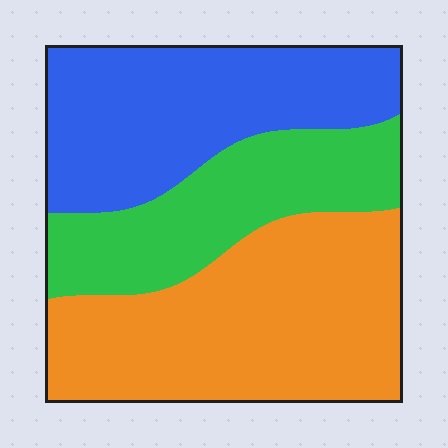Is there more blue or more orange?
Orange.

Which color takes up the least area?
Green, at roughly 25%.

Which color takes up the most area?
Orange, at roughly 40%.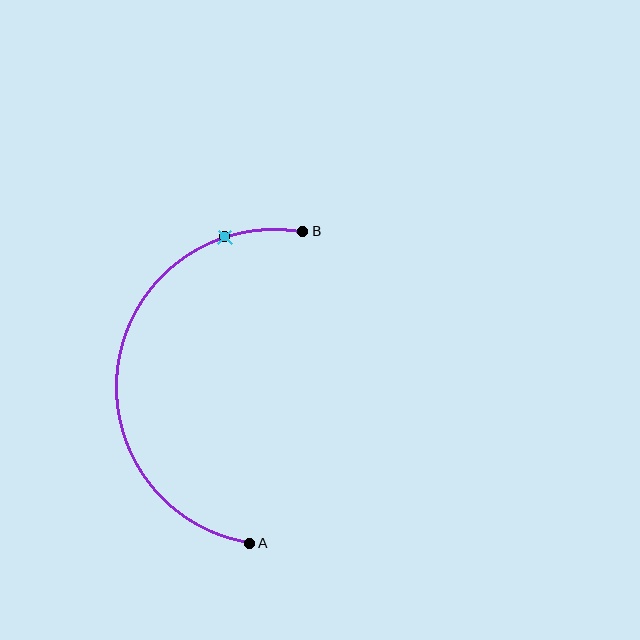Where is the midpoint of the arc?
The arc midpoint is the point on the curve farthest from the straight line joining A and B. It sits to the left of that line.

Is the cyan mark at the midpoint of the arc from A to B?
No. The cyan mark lies on the arc but is closer to endpoint B. The arc midpoint would be at the point on the curve equidistant along the arc from both A and B.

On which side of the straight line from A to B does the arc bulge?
The arc bulges to the left of the straight line connecting A and B.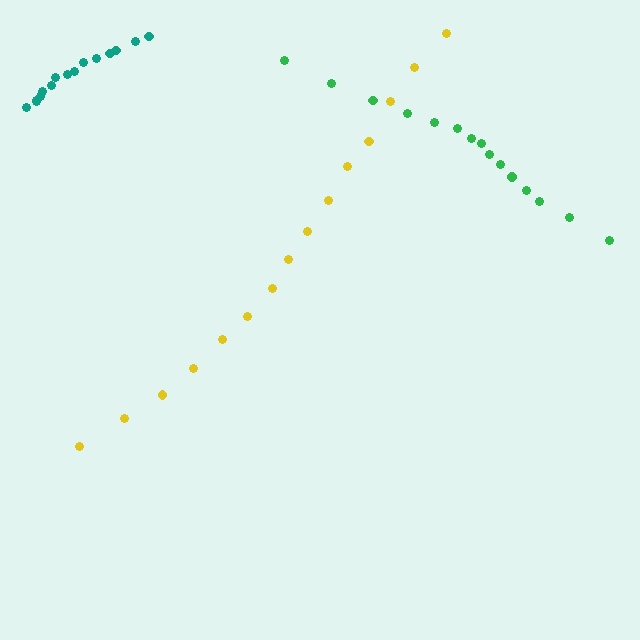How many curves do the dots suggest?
There are 3 distinct paths.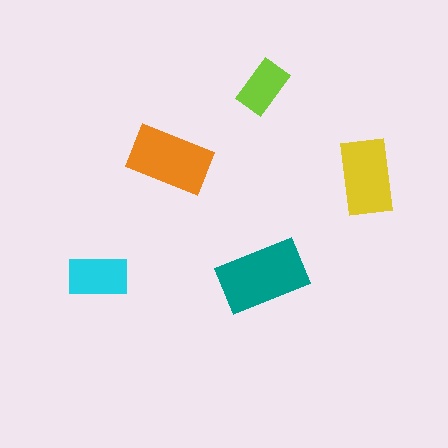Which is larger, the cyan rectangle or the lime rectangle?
The cyan one.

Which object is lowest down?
The cyan rectangle is bottommost.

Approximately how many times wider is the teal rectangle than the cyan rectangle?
About 1.5 times wider.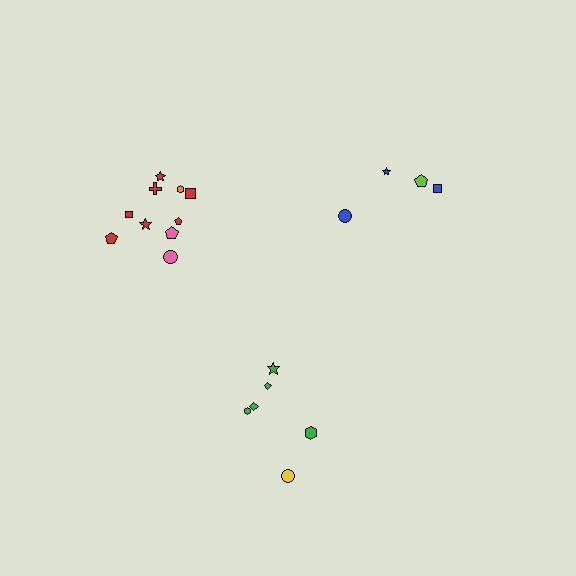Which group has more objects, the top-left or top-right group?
The top-left group.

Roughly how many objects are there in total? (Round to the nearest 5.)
Roughly 20 objects in total.